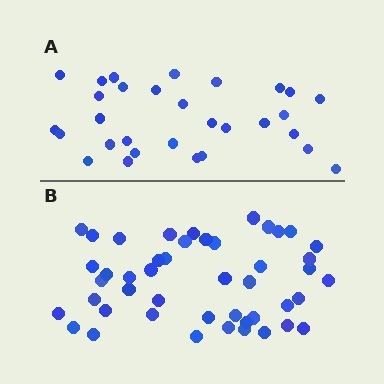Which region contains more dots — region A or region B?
Region B (the bottom region) has more dots.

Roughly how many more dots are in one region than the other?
Region B has approximately 15 more dots than region A.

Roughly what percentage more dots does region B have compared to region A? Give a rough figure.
About 55% more.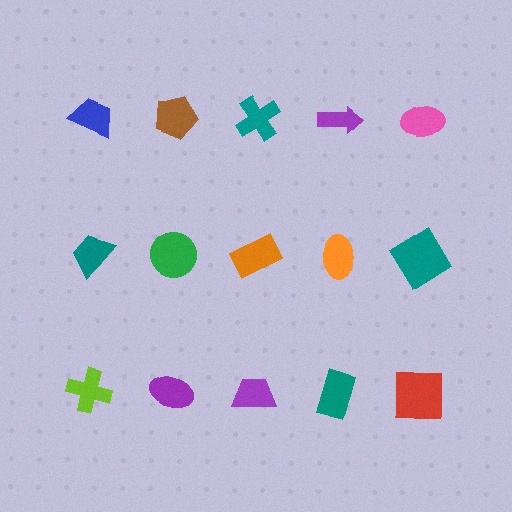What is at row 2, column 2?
A green circle.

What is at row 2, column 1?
A teal trapezoid.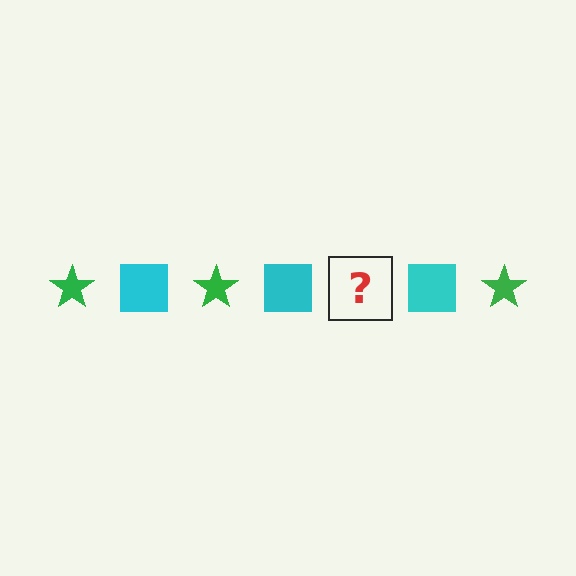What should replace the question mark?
The question mark should be replaced with a green star.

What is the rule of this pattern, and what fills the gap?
The rule is that the pattern alternates between green star and cyan square. The gap should be filled with a green star.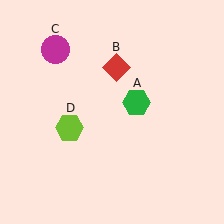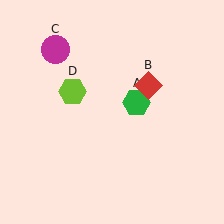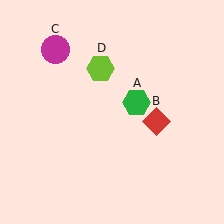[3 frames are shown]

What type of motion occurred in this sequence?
The red diamond (object B), lime hexagon (object D) rotated clockwise around the center of the scene.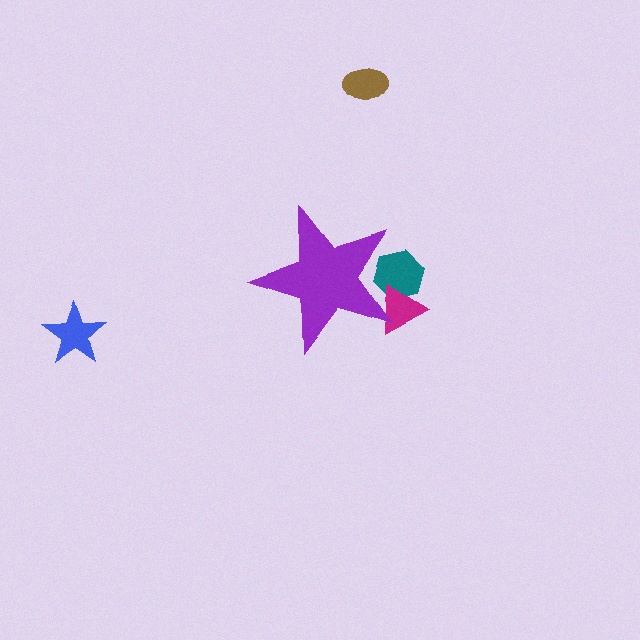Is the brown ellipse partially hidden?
No, the brown ellipse is fully visible.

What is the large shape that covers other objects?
A purple star.